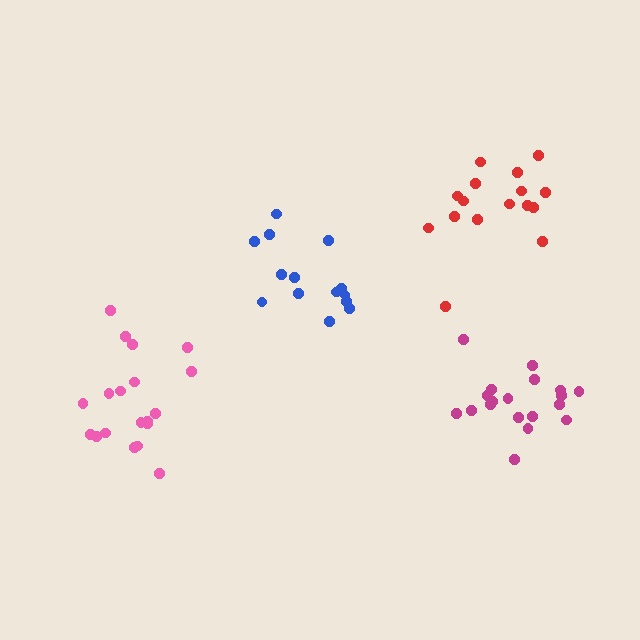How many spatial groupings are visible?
There are 4 spatial groupings.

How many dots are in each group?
Group 1: 19 dots, Group 2: 19 dots, Group 3: 14 dots, Group 4: 16 dots (68 total).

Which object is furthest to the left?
The pink cluster is leftmost.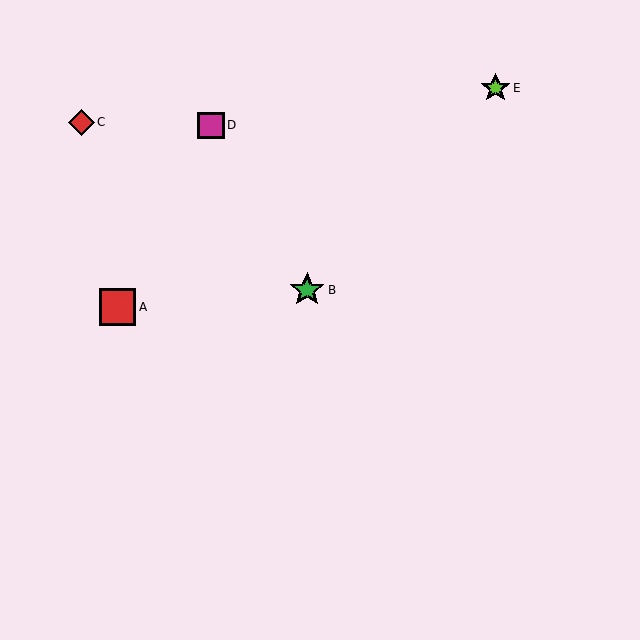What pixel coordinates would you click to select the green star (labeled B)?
Click at (307, 290) to select the green star B.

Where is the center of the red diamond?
The center of the red diamond is at (81, 122).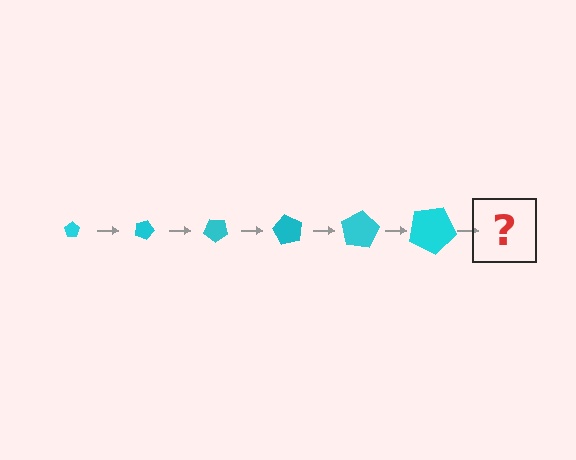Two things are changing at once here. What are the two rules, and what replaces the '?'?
The two rules are that the pentagon grows larger each step and it rotates 20 degrees each step. The '?' should be a pentagon, larger than the previous one and rotated 120 degrees from the start.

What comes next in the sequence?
The next element should be a pentagon, larger than the previous one and rotated 120 degrees from the start.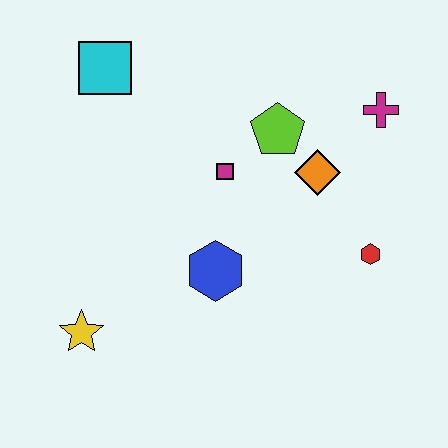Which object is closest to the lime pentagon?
The orange diamond is closest to the lime pentagon.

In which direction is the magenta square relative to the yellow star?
The magenta square is above the yellow star.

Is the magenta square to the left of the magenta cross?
Yes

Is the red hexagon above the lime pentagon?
No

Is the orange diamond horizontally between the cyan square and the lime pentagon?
No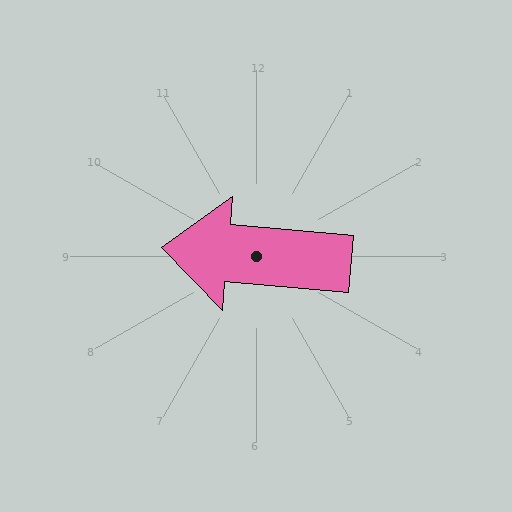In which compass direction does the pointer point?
West.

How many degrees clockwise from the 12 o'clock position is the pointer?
Approximately 275 degrees.